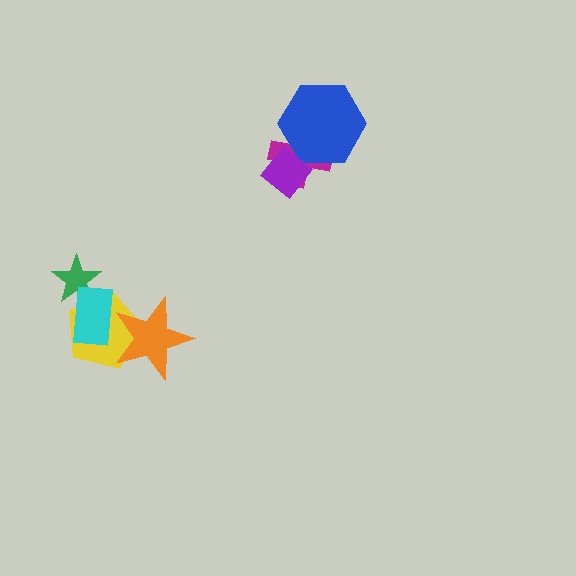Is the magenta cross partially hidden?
Yes, it is partially covered by another shape.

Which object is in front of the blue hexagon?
The purple diamond is in front of the blue hexagon.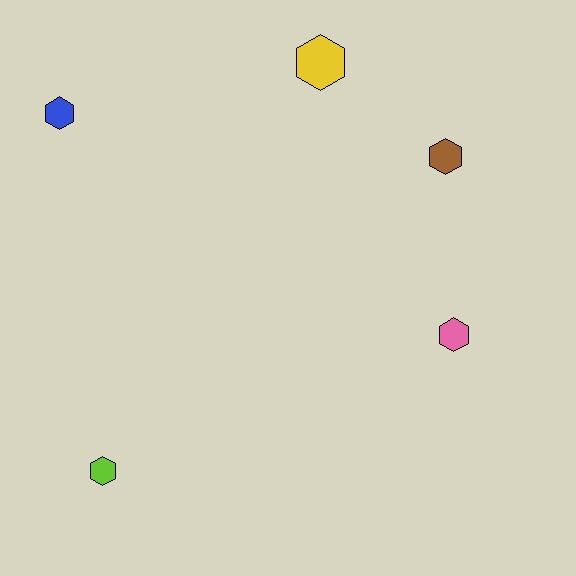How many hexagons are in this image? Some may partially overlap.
There are 5 hexagons.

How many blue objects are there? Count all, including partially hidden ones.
There is 1 blue object.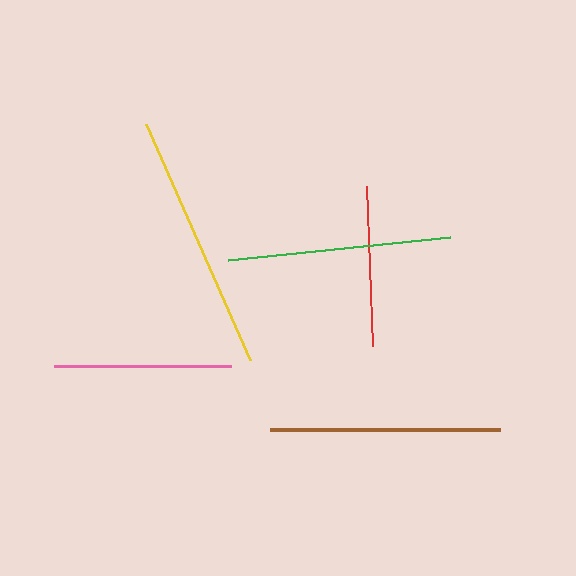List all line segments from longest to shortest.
From longest to shortest: yellow, brown, green, pink, red.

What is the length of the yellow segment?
The yellow segment is approximately 258 pixels long.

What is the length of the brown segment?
The brown segment is approximately 230 pixels long.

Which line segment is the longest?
The yellow line is the longest at approximately 258 pixels.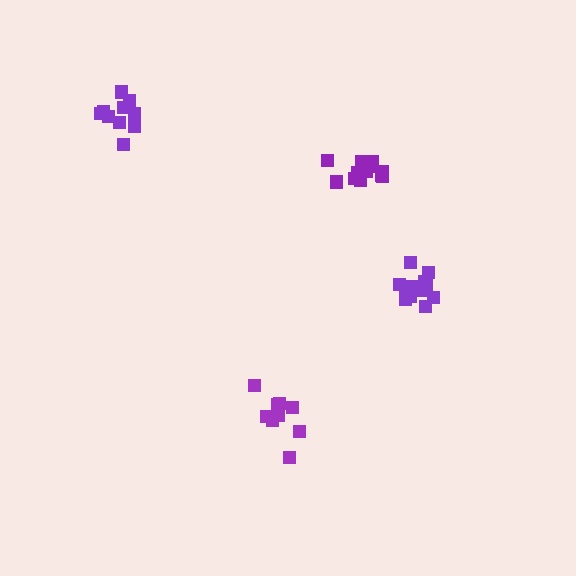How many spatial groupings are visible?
There are 4 spatial groupings.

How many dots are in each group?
Group 1: 13 dots, Group 2: 13 dots, Group 3: 9 dots, Group 4: 10 dots (45 total).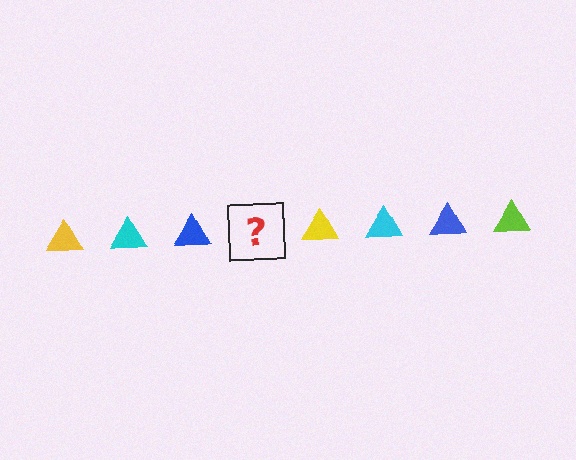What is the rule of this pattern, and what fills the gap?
The rule is that the pattern cycles through yellow, cyan, blue, lime triangles. The gap should be filled with a lime triangle.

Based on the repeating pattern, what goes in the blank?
The blank should be a lime triangle.